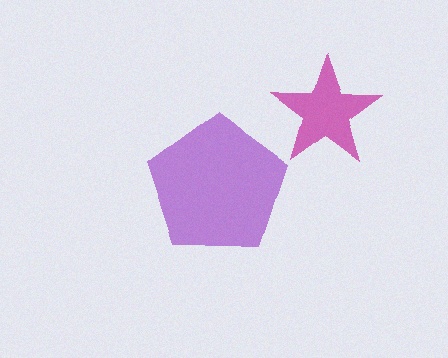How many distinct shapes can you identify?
There are 2 distinct shapes: a magenta star, a purple pentagon.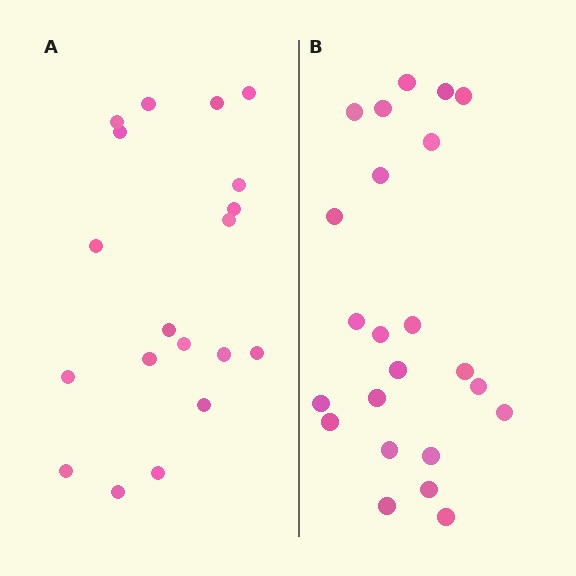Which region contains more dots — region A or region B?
Region B (the right region) has more dots.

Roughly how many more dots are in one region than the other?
Region B has about 4 more dots than region A.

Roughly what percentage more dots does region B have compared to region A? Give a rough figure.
About 20% more.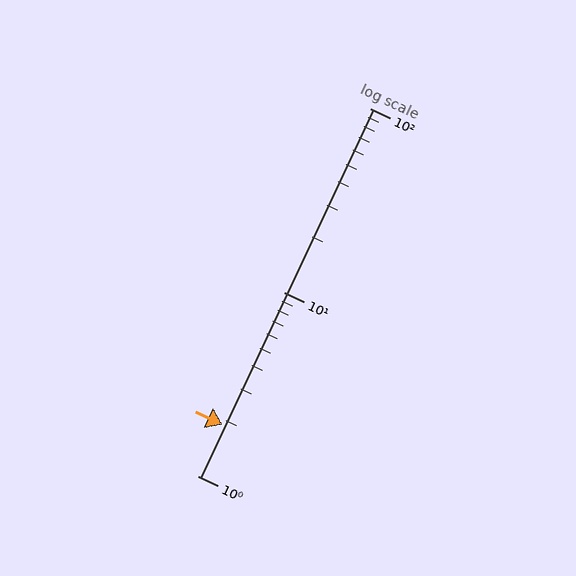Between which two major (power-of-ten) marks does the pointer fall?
The pointer is between 1 and 10.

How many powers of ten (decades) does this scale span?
The scale spans 2 decades, from 1 to 100.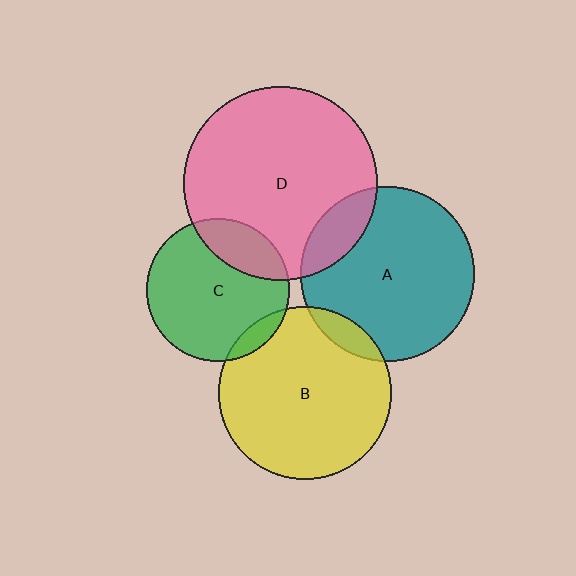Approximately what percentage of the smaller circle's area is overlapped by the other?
Approximately 10%.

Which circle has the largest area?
Circle D (pink).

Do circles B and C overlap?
Yes.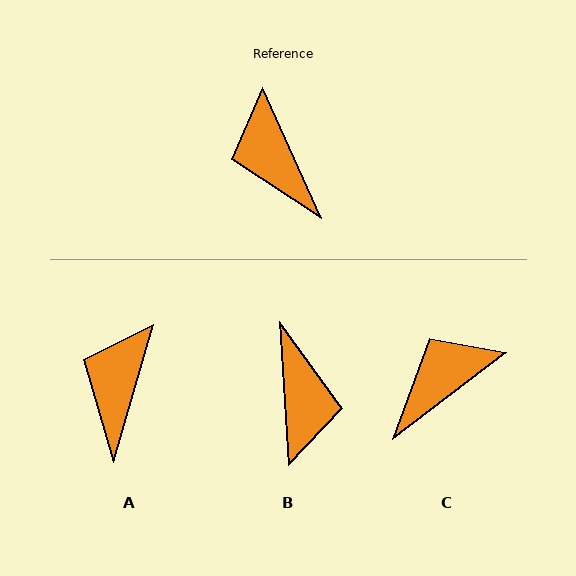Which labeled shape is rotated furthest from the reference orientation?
B, about 159 degrees away.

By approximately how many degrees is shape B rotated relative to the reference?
Approximately 159 degrees counter-clockwise.